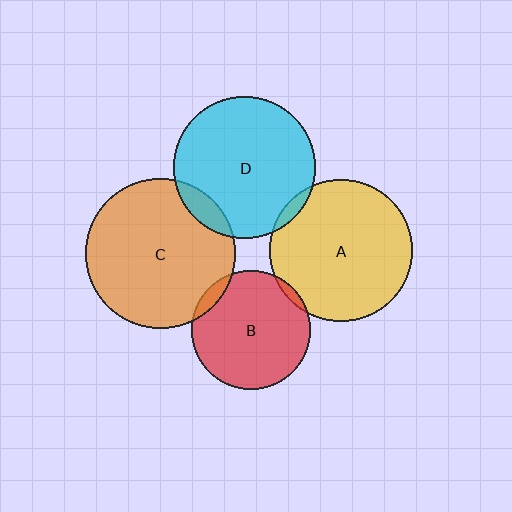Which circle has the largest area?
Circle C (orange).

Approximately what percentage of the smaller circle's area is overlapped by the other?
Approximately 5%.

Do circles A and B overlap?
Yes.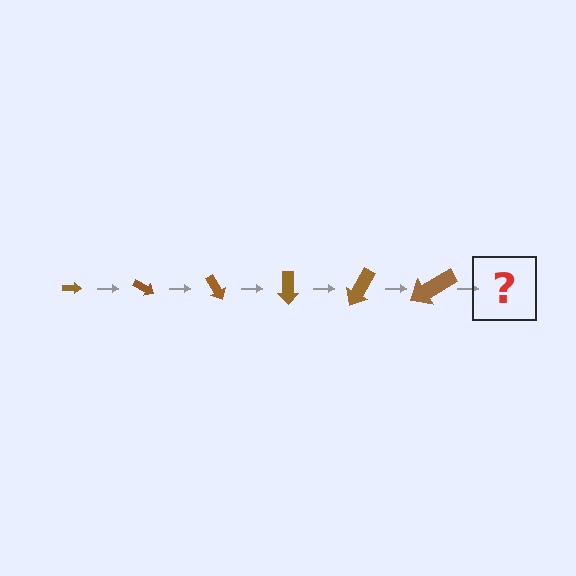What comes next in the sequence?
The next element should be an arrow, larger than the previous one and rotated 180 degrees from the start.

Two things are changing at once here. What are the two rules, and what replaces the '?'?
The two rules are that the arrow grows larger each step and it rotates 30 degrees each step. The '?' should be an arrow, larger than the previous one and rotated 180 degrees from the start.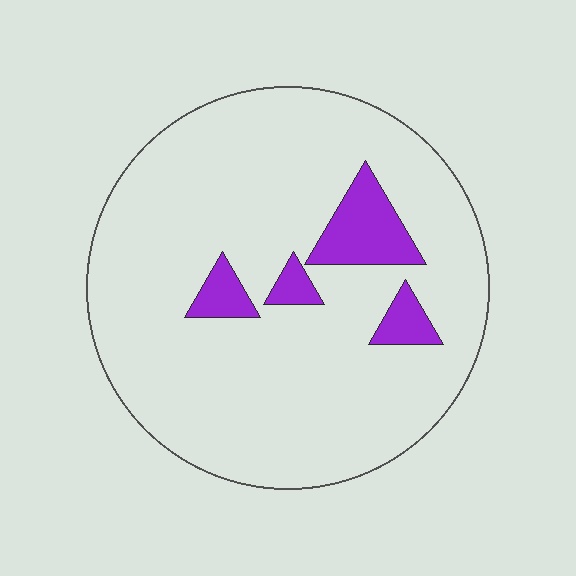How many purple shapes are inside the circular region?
4.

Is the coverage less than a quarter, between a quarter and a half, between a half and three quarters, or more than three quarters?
Less than a quarter.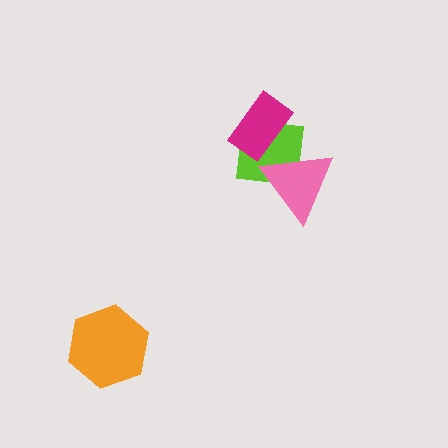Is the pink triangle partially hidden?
No, no other shape covers it.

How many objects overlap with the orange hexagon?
0 objects overlap with the orange hexagon.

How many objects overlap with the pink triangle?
1 object overlaps with the pink triangle.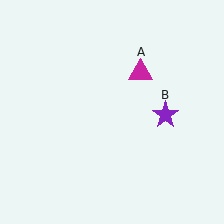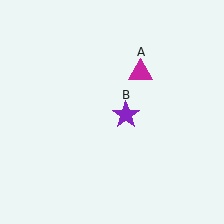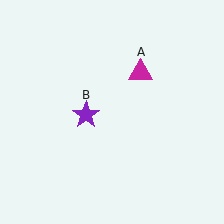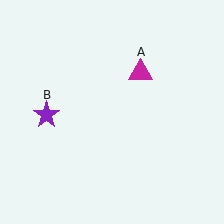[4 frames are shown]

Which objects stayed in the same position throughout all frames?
Magenta triangle (object A) remained stationary.